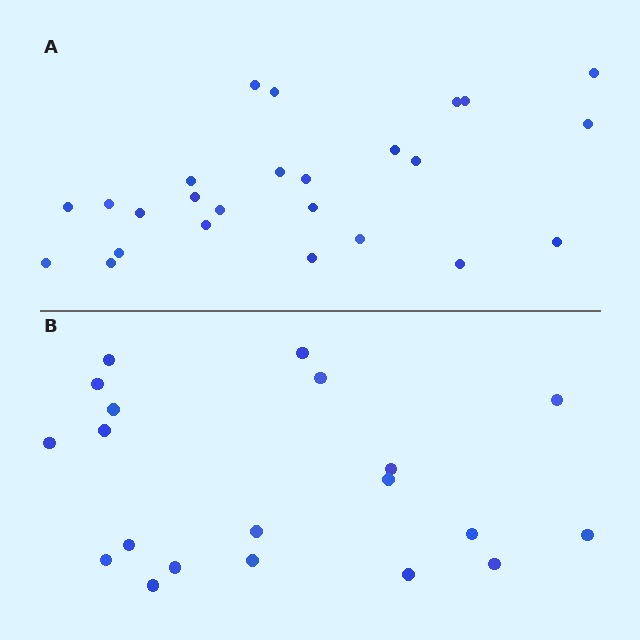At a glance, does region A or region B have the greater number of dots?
Region A (the top region) has more dots.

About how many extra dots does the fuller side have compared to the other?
Region A has about 5 more dots than region B.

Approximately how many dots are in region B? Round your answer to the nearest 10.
About 20 dots.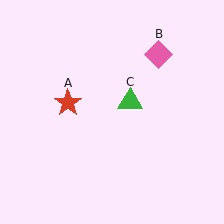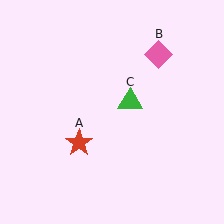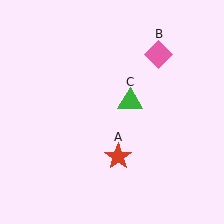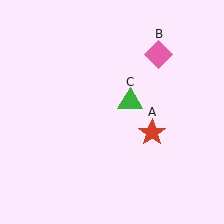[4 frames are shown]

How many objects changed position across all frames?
1 object changed position: red star (object A).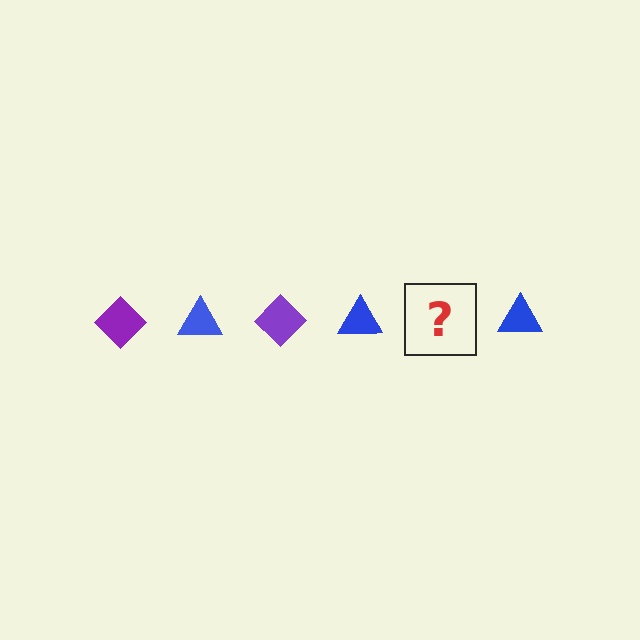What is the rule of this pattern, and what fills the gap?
The rule is that the pattern alternates between purple diamond and blue triangle. The gap should be filled with a purple diamond.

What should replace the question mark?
The question mark should be replaced with a purple diamond.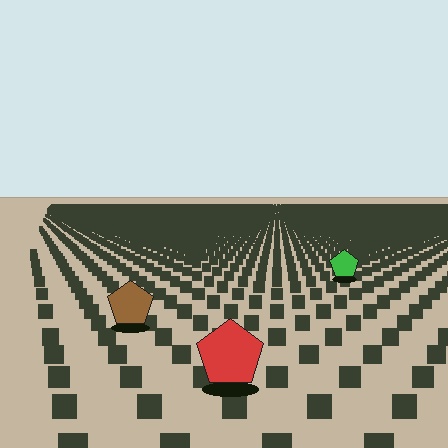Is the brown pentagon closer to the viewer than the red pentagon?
No. The red pentagon is closer — you can tell from the texture gradient: the ground texture is coarser near it.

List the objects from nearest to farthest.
From nearest to farthest: the red pentagon, the brown pentagon, the green pentagon.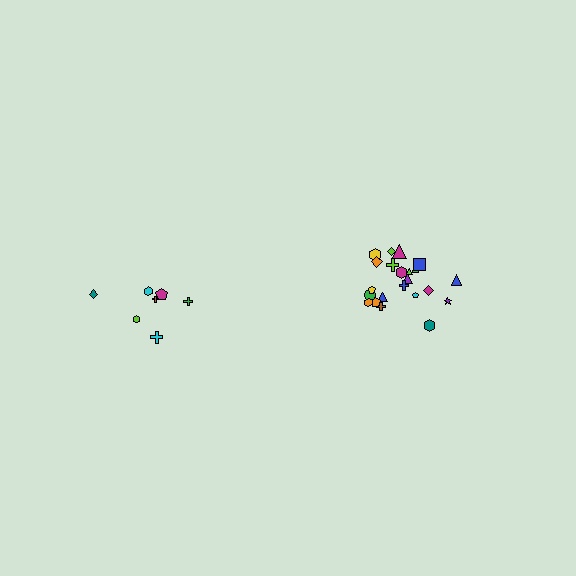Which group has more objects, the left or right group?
The right group.